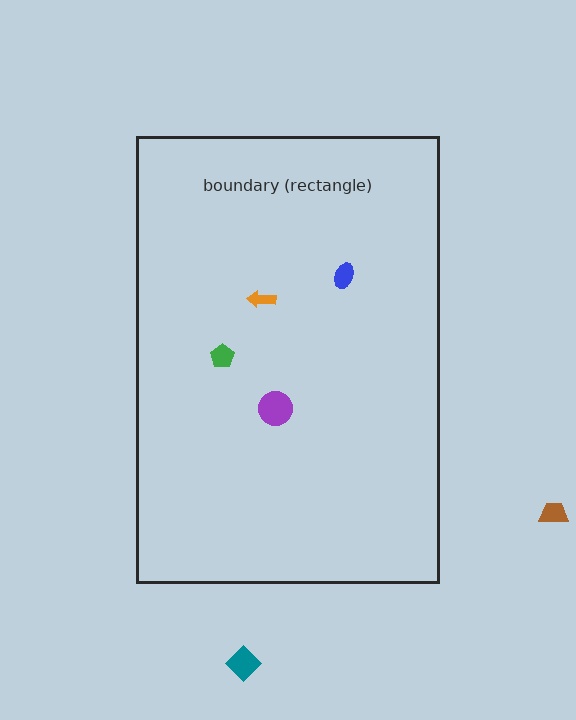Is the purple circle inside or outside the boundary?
Inside.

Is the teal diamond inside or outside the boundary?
Outside.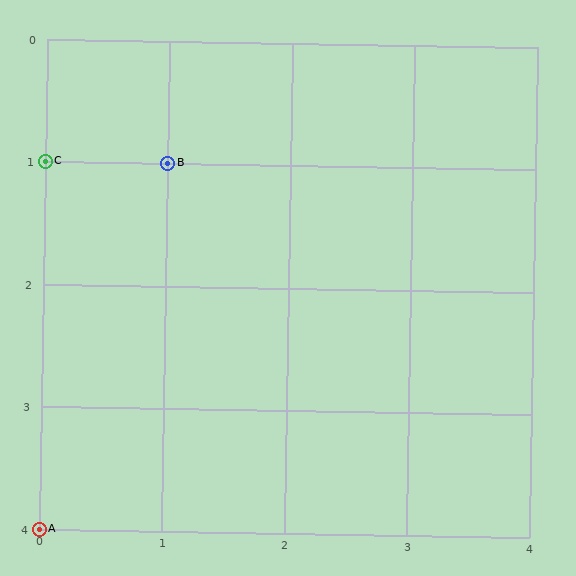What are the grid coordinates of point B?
Point B is at grid coordinates (1, 1).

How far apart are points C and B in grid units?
Points C and B are 1 column apart.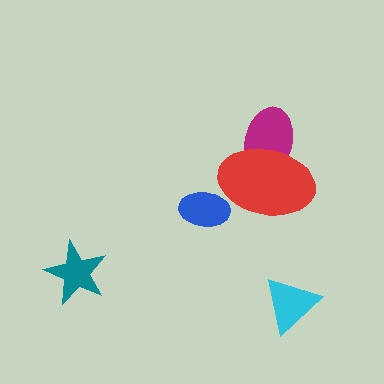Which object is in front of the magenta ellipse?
The red ellipse is in front of the magenta ellipse.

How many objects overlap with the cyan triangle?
0 objects overlap with the cyan triangle.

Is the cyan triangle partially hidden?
No, no other shape covers it.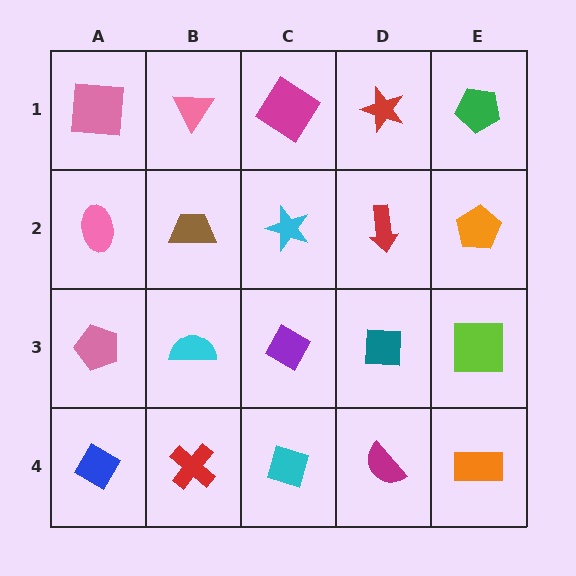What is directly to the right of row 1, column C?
A red star.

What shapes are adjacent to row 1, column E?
An orange pentagon (row 2, column E), a red star (row 1, column D).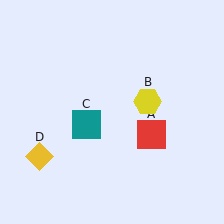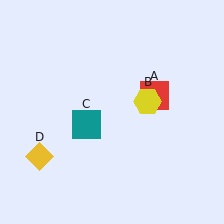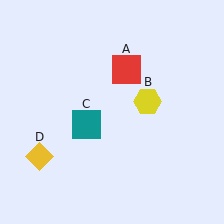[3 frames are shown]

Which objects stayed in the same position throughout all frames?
Yellow hexagon (object B) and teal square (object C) and yellow diamond (object D) remained stationary.